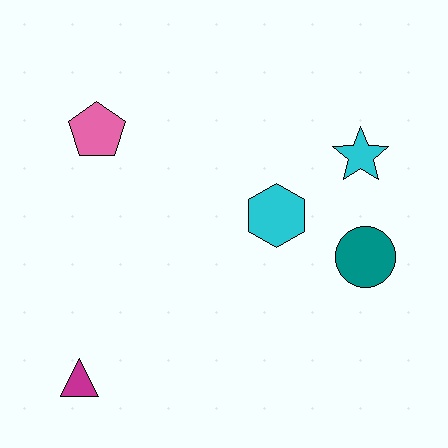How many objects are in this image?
There are 5 objects.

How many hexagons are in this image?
There is 1 hexagon.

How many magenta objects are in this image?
There is 1 magenta object.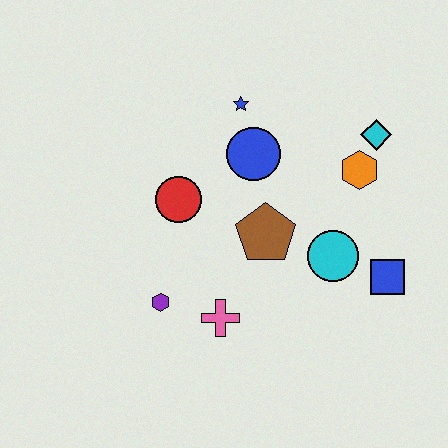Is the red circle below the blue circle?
Yes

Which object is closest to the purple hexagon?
The pink cross is closest to the purple hexagon.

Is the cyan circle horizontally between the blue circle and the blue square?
Yes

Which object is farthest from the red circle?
The blue square is farthest from the red circle.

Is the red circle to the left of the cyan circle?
Yes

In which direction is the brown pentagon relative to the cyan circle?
The brown pentagon is to the left of the cyan circle.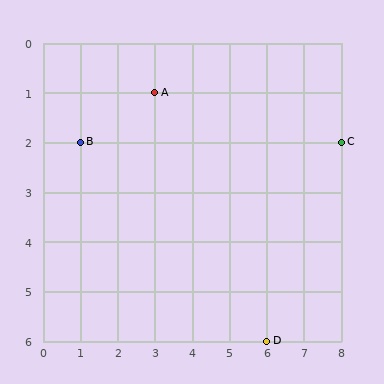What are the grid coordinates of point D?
Point D is at grid coordinates (6, 6).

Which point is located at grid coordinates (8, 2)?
Point C is at (8, 2).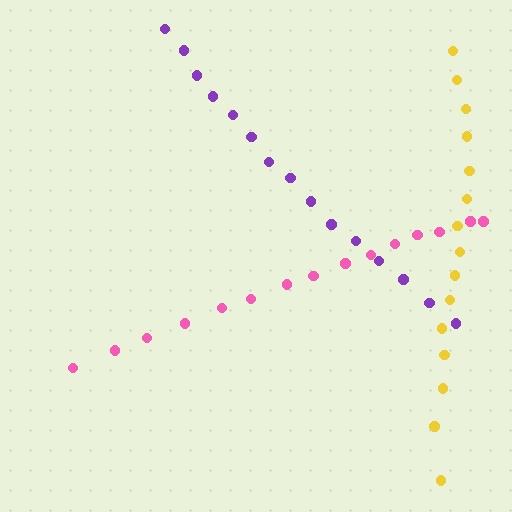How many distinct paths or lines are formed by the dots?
There are 3 distinct paths.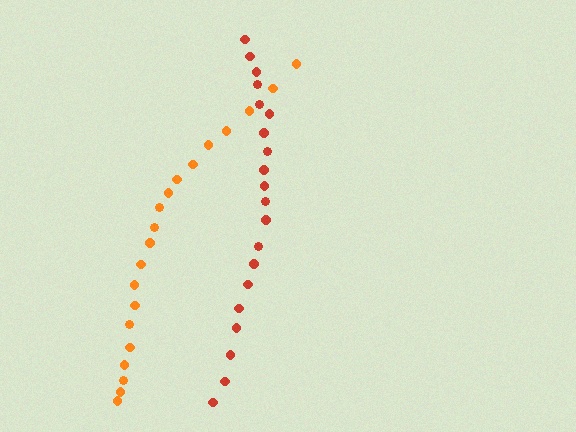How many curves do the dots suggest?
There are 2 distinct paths.